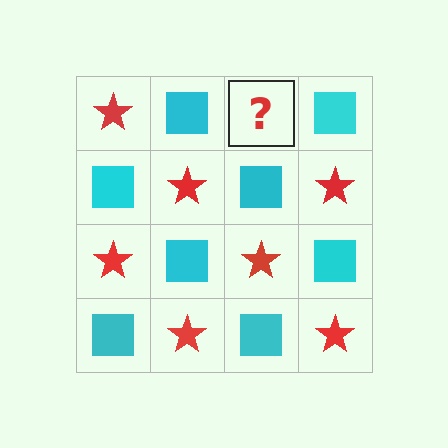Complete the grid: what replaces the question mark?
The question mark should be replaced with a red star.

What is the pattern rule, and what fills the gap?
The rule is that it alternates red star and cyan square in a checkerboard pattern. The gap should be filled with a red star.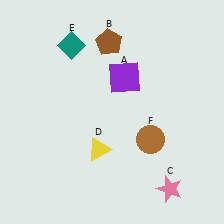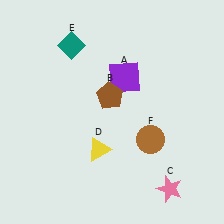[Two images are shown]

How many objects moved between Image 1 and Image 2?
1 object moved between the two images.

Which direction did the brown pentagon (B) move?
The brown pentagon (B) moved down.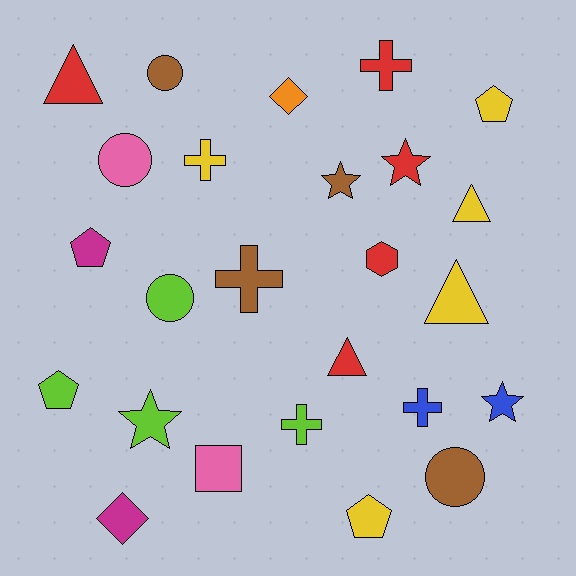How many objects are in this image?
There are 25 objects.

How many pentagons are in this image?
There are 4 pentagons.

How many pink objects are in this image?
There are 2 pink objects.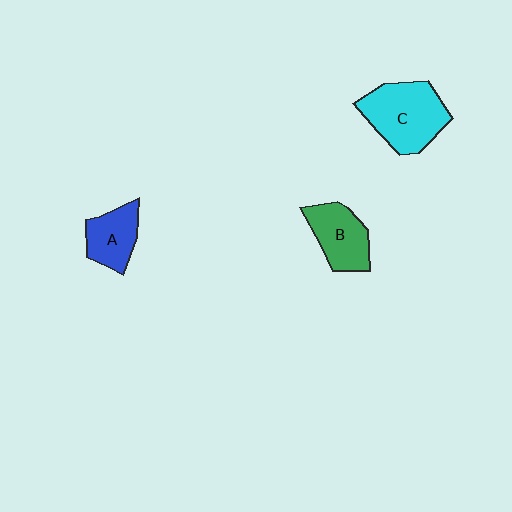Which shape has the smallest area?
Shape A (blue).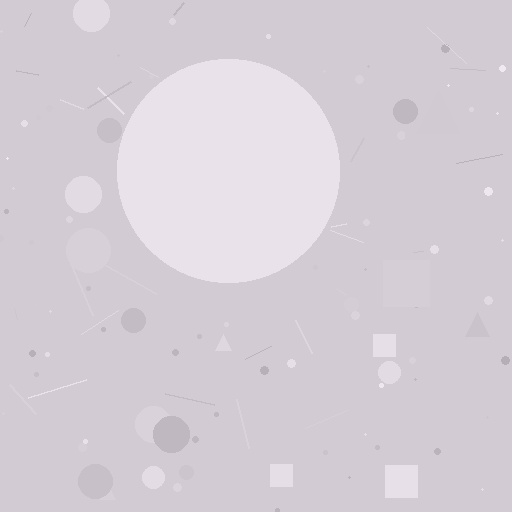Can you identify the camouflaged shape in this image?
The camouflaged shape is a circle.